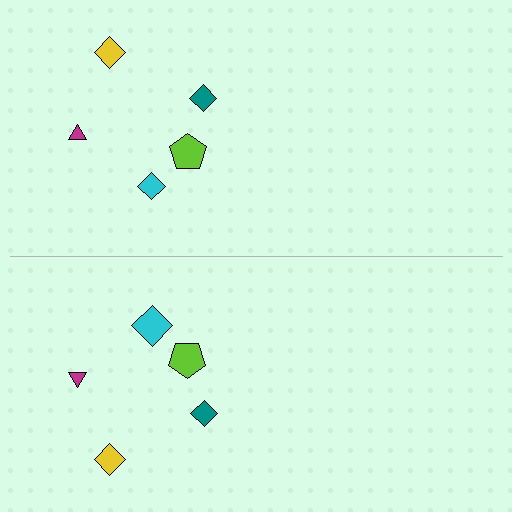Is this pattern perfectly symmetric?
No, the pattern is not perfectly symmetric. The cyan diamond on the bottom side has a different size than its mirror counterpart.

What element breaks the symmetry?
The cyan diamond on the bottom side has a different size than its mirror counterpart.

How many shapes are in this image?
There are 10 shapes in this image.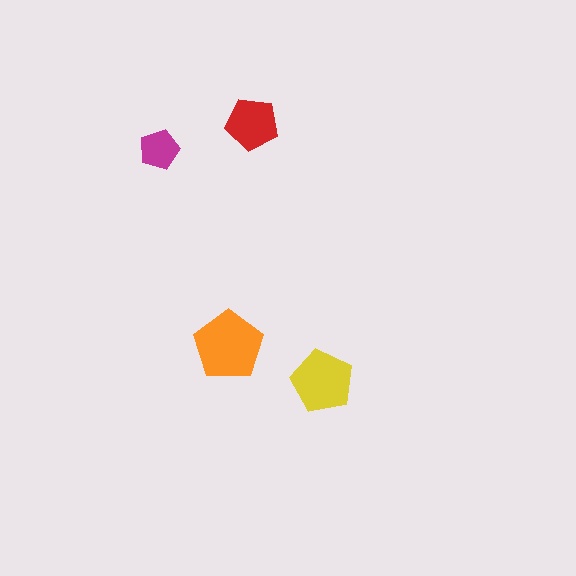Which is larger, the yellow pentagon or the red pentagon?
The yellow one.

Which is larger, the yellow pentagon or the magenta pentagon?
The yellow one.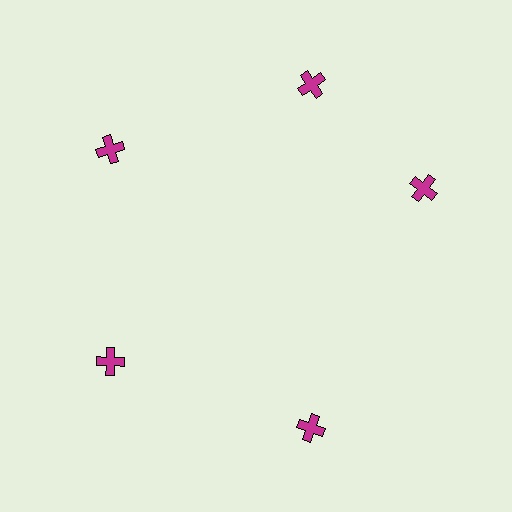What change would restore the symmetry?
The symmetry would be restored by rotating it back into even spacing with its neighbors so that all 5 crosses sit at equal angles and equal distance from the center.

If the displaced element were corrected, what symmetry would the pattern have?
It would have 5-fold rotational symmetry — the pattern would map onto itself every 72 degrees.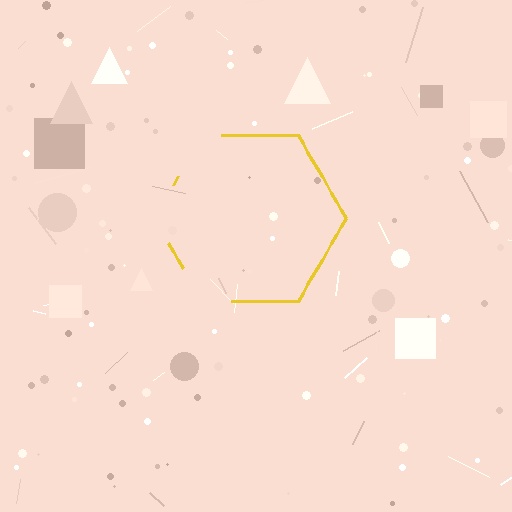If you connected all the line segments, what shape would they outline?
They would outline a hexagon.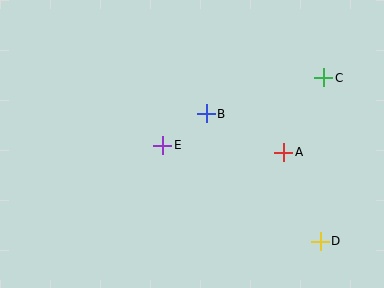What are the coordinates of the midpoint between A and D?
The midpoint between A and D is at (302, 197).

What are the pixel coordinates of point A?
Point A is at (284, 152).